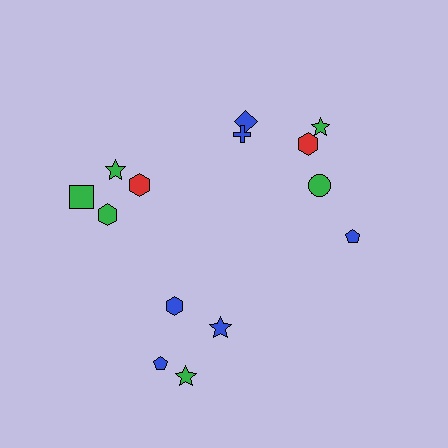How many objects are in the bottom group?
There are 4 objects.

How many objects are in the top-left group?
There are 4 objects.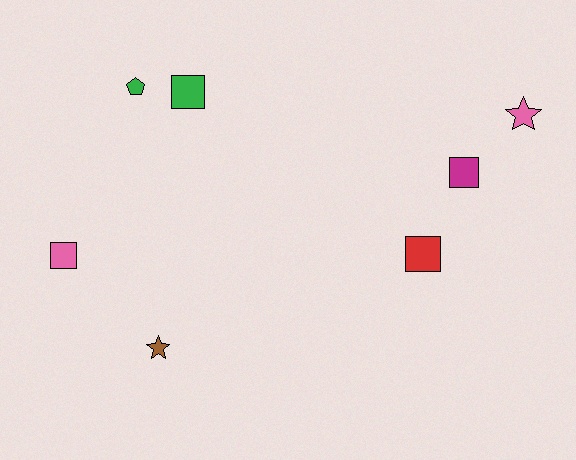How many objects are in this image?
There are 7 objects.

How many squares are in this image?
There are 4 squares.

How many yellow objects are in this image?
There are no yellow objects.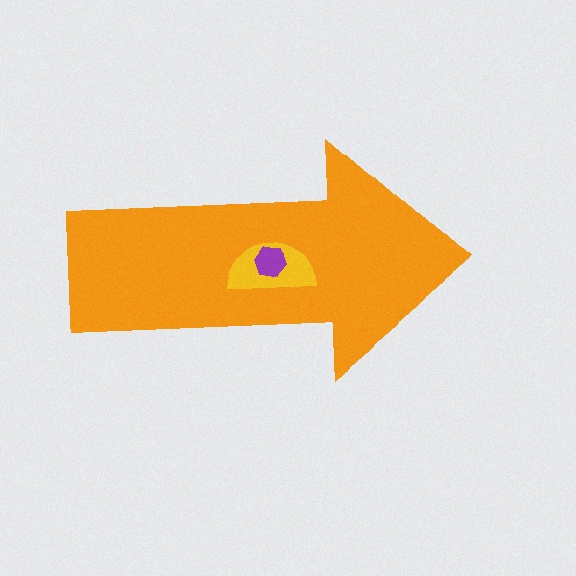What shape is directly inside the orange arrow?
The yellow semicircle.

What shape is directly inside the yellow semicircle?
The purple hexagon.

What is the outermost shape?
The orange arrow.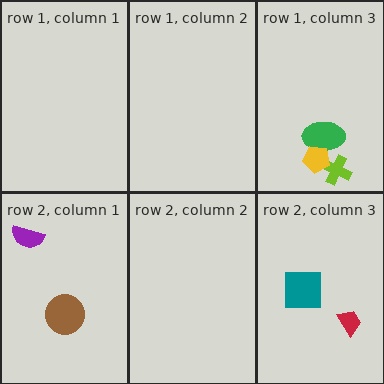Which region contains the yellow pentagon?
The row 1, column 3 region.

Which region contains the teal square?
The row 2, column 3 region.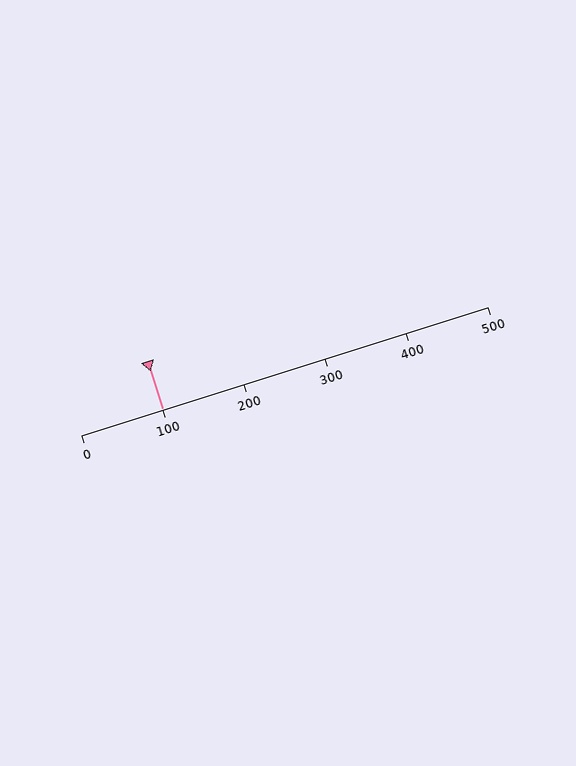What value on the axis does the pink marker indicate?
The marker indicates approximately 100.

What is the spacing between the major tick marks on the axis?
The major ticks are spaced 100 apart.